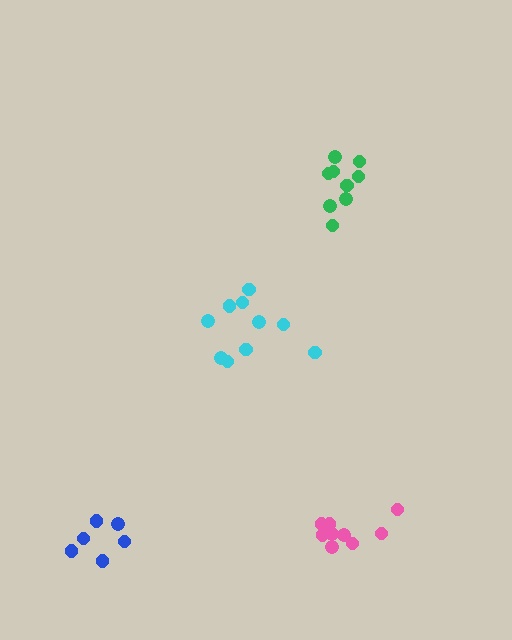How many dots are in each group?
Group 1: 10 dots, Group 2: 10 dots, Group 3: 9 dots, Group 4: 6 dots (35 total).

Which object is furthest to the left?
The blue cluster is leftmost.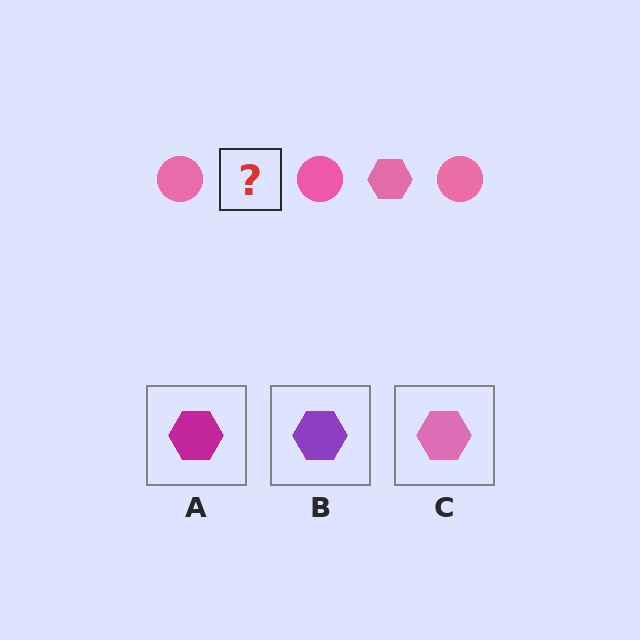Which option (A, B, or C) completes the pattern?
C.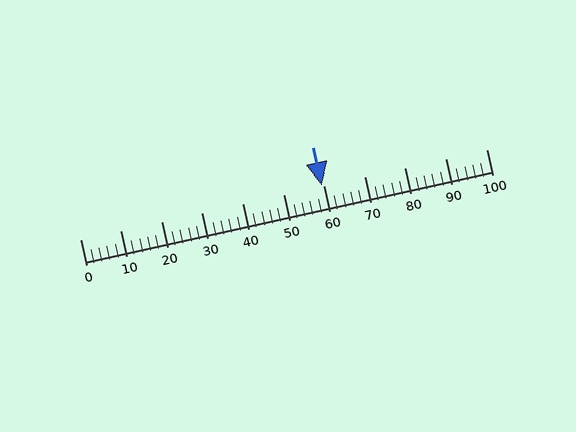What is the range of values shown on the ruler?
The ruler shows values from 0 to 100.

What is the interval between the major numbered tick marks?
The major tick marks are spaced 10 units apart.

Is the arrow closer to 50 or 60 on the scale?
The arrow is closer to 60.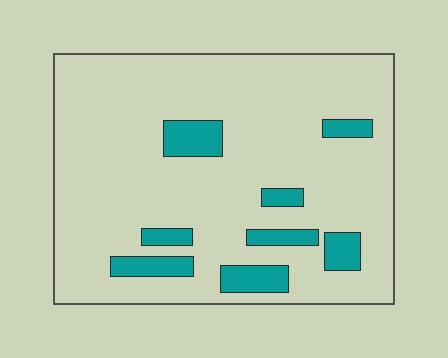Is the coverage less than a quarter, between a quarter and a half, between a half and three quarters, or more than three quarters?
Less than a quarter.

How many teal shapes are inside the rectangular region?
8.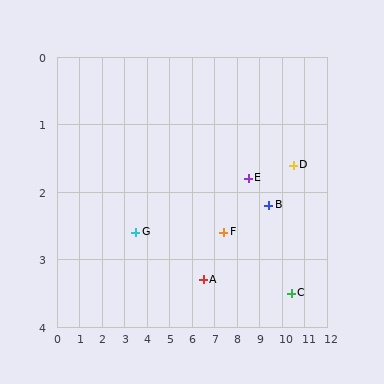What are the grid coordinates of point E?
Point E is at approximately (8.5, 1.8).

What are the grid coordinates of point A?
Point A is at approximately (6.5, 3.3).